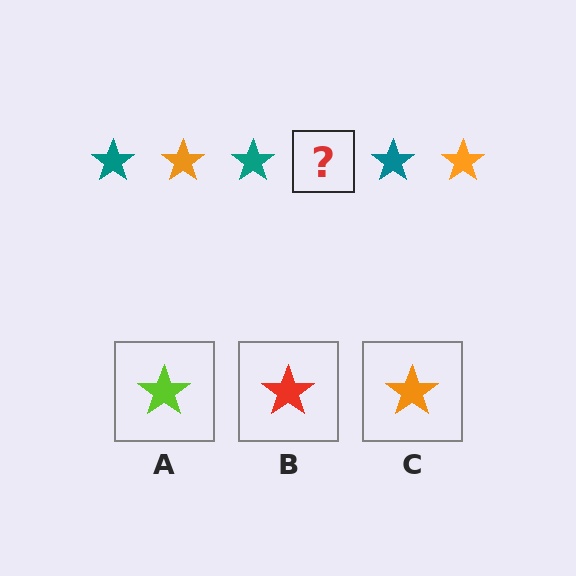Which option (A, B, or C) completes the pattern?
C.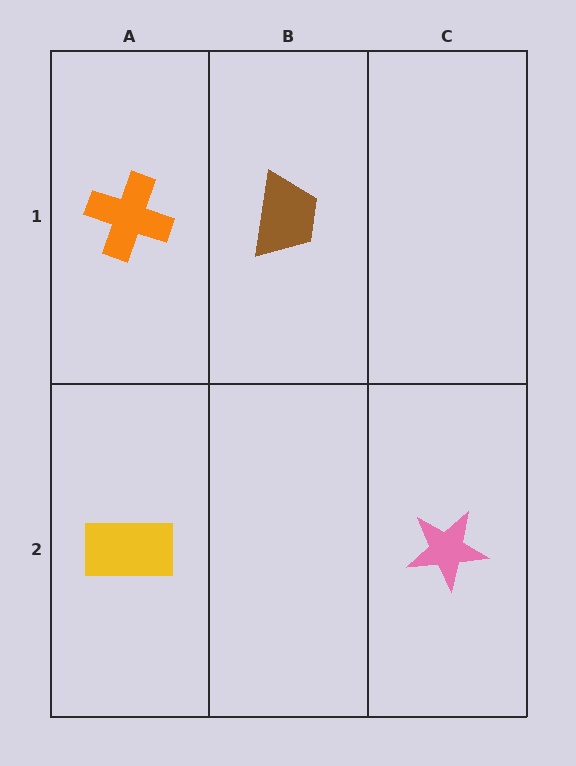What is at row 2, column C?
A pink star.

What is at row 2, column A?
A yellow rectangle.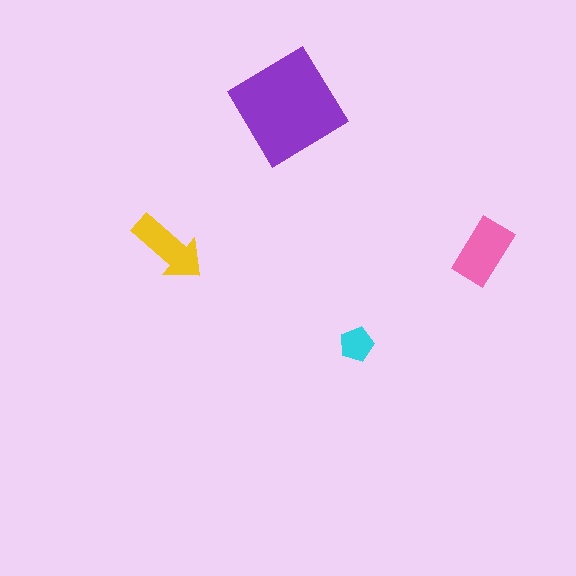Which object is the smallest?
The cyan pentagon.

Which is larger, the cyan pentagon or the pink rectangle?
The pink rectangle.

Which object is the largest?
The purple diamond.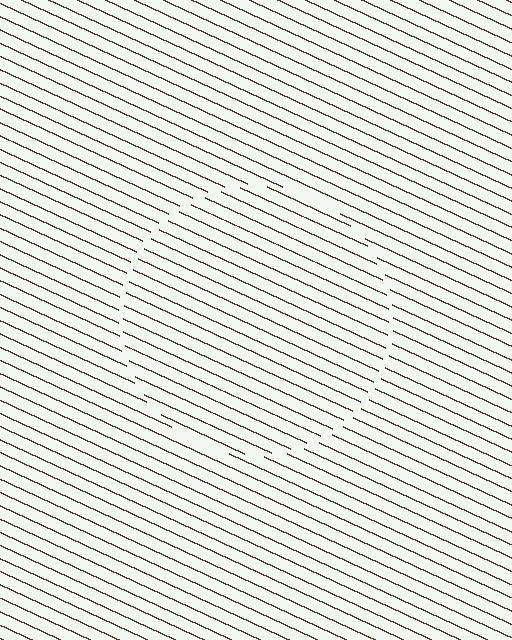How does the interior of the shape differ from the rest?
The interior of the shape contains the same grating, shifted by half a period — the contour is defined by the phase discontinuity where line-ends from the inner and outer gratings abut.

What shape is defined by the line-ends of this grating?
An illusory circle. The interior of the shape contains the same grating, shifted by half a period — the contour is defined by the phase discontinuity where line-ends from the inner and outer gratings abut.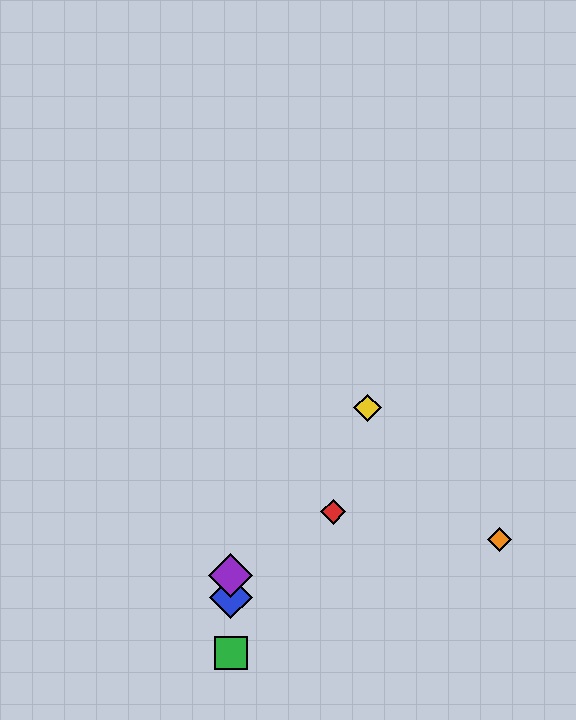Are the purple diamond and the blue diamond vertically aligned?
Yes, both are at x≈231.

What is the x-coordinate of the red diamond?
The red diamond is at x≈333.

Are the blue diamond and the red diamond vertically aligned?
No, the blue diamond is at x≈231 and the red diamond is at x≈333.